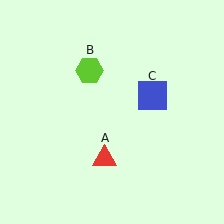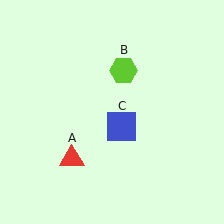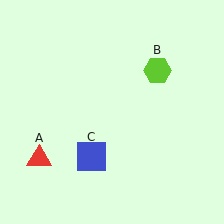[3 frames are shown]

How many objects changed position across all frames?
3 objects changed position: red triangle (object A), lime hexagon (object B), blue square (object C).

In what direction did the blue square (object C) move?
The blue square (object C) moved down and to the left.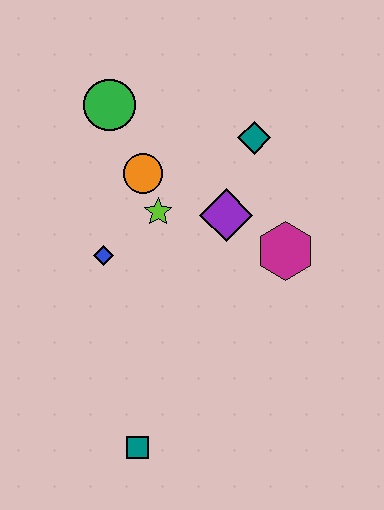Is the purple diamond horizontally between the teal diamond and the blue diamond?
Yes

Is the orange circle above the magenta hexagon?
Yes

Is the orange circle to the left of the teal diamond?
Yes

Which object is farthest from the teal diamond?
The teal square is farthest from the teal diamond.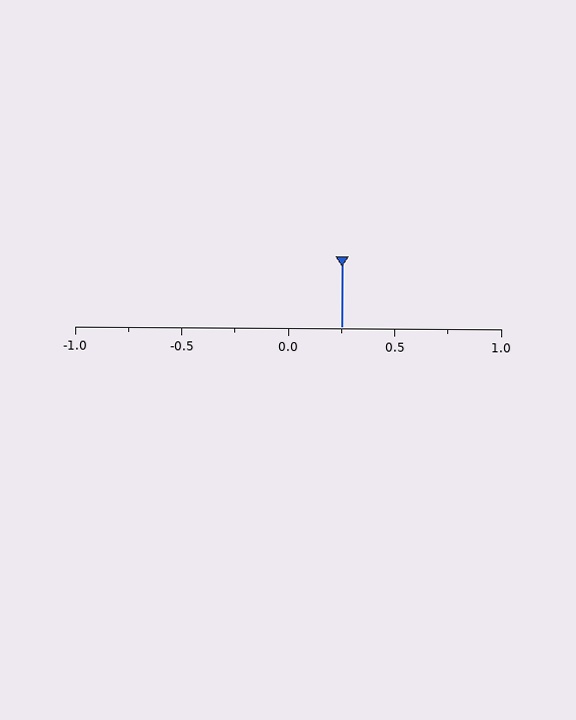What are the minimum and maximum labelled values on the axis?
The axis runs from -1.0 to 1.0.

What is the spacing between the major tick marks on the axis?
The major ticks are spaced 0.5 apart.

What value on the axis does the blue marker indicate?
The marker indicates approximately 0.25.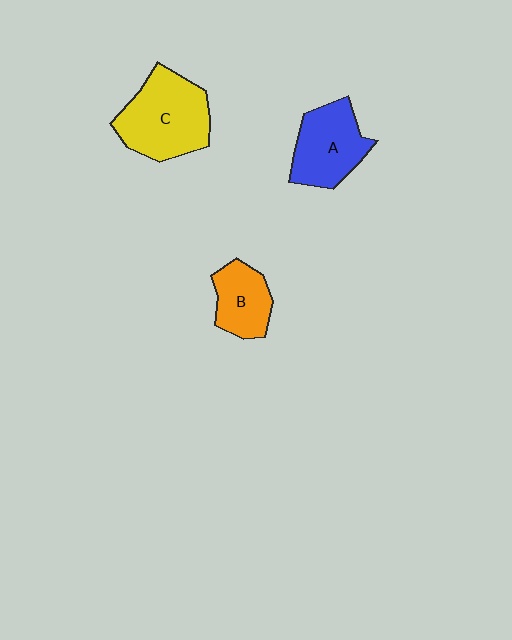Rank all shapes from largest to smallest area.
From largest to smallest: C (yellow), A (blue), B (orange).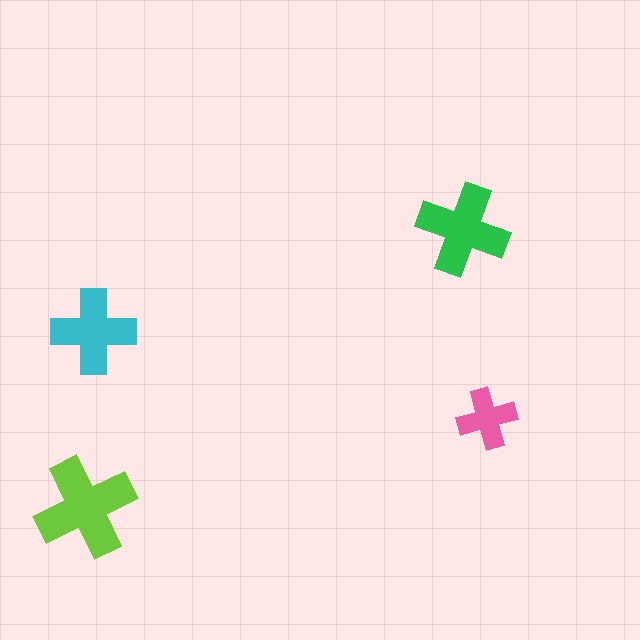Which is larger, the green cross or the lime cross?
The lime one.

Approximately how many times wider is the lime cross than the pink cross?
About 1.5 times wider.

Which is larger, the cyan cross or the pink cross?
The cyan one.